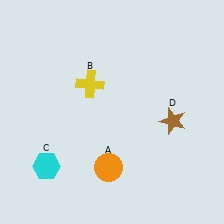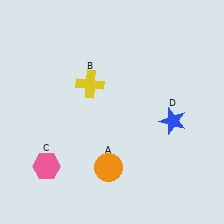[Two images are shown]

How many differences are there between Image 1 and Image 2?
There are 2 differences between the two images.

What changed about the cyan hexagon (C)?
In Image 1, C is cyan. In Image 2, it changed to pink.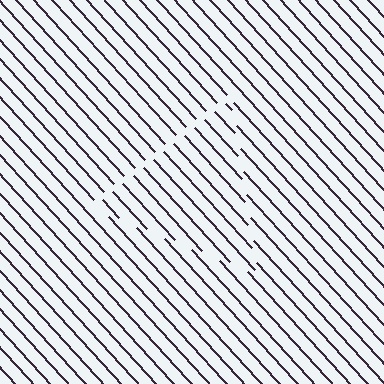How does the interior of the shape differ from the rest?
The interior of the shape contains the same grating, shifted by half a period — the contour is defined by the phase discontinuity where line-ends from the inner and outer gratings abut.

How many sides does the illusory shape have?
3 sides — the line-ends trace a triangle.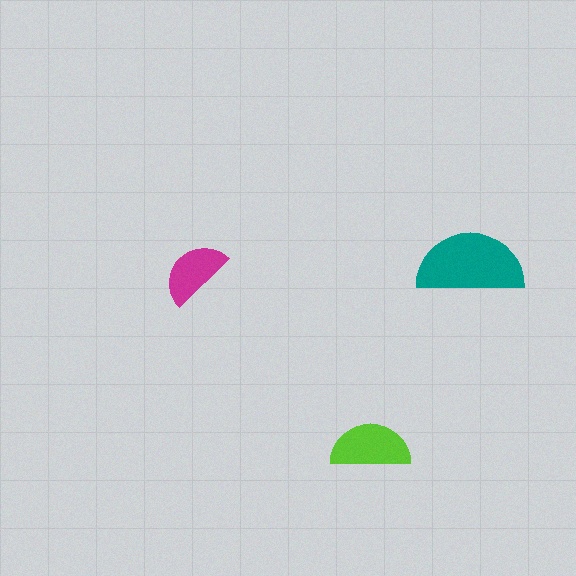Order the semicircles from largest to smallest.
the teal one, the lime one, the magenta one.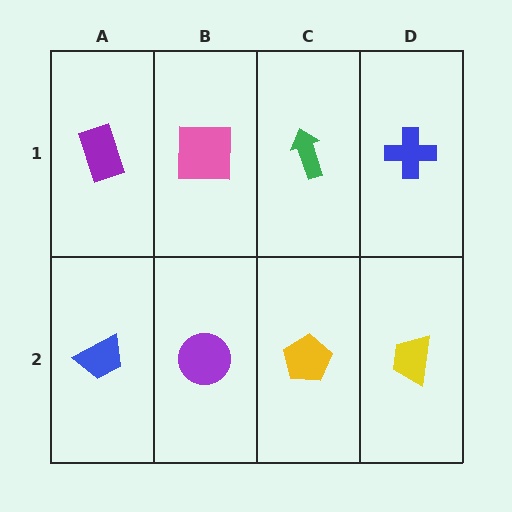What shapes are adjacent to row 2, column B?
A pink square (row 1, column B), a blue trapezoid (row 2, column A), a yellow pentagon (row 2, column C).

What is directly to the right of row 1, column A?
A pink square.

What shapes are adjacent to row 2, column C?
A green arrow (row 1, column C), a purple circle (row 2, column B), a yellow trapezoid (row 2, column D).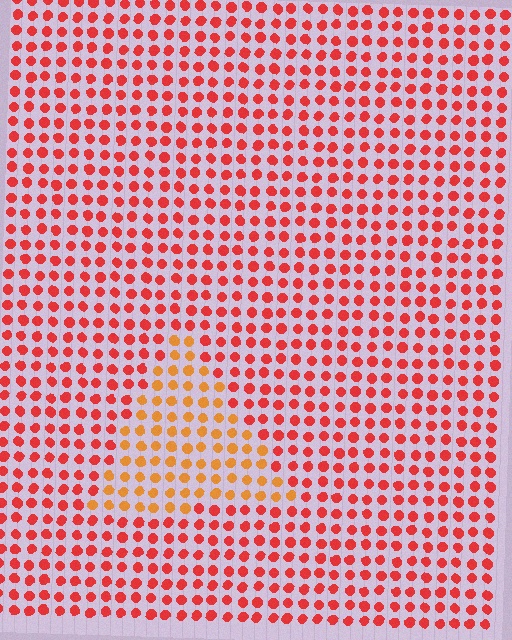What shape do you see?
I see a triangle.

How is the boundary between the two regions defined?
The boundary is defined purely by a slight shift in hue (about 32 degrees). Spacing, size, and orientation are identical on both sides.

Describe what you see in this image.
The image is filled with small red elements in a uniform arrangement. A triangle-shaped region is visible where the elements are tinted to a slightly different hue, forming a subtle color boundary.